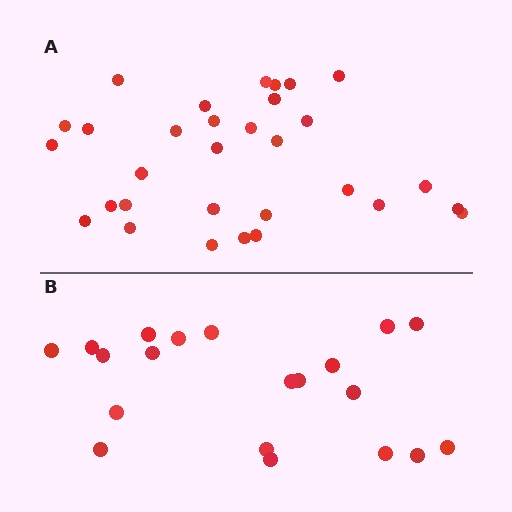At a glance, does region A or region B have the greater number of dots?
Region A (the top region) has more dots.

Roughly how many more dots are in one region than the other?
Region A has roughly 12 or so more dots than region B.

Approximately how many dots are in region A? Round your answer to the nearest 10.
About 30 dots. (The exact count is 31, which rounds to 30.)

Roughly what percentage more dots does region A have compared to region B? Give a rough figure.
About 55% more.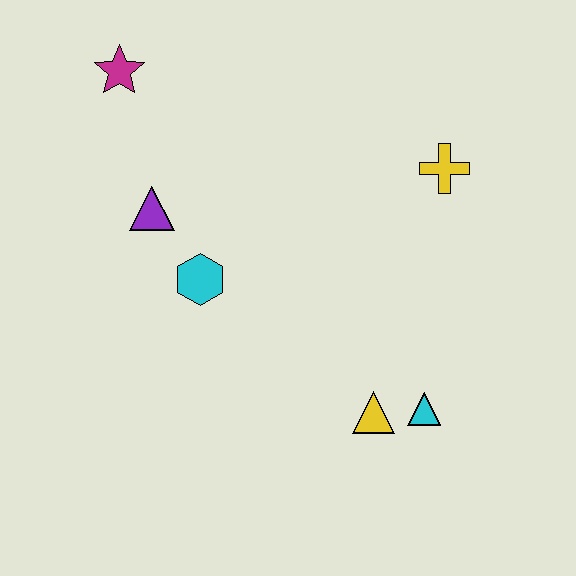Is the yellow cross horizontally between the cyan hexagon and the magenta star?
No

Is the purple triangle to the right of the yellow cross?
No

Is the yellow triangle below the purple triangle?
Yes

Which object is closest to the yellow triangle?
The cyan triangle is closest to the yellow triangle.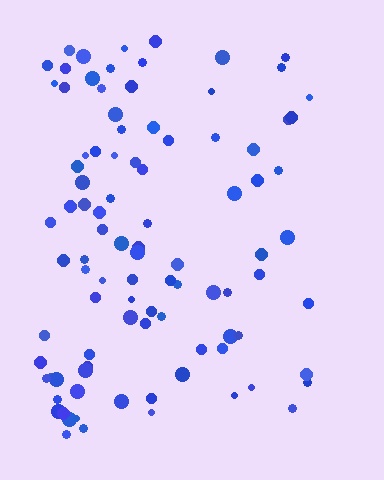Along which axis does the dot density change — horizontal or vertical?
Horizontal.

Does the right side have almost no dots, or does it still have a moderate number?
Still a moderate number, just noticeably fewer than the left.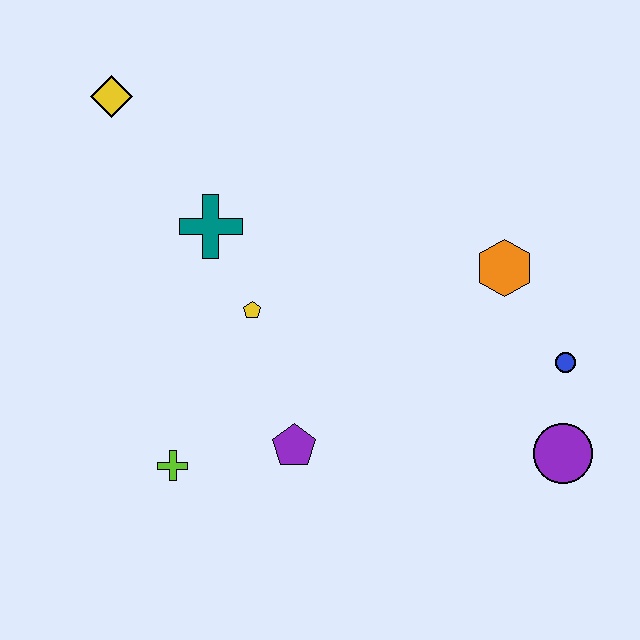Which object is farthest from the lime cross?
The blue circle is farthest from the lime cross.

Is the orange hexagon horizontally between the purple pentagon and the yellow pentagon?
No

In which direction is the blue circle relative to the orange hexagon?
The blue circle is below the orange hexagon.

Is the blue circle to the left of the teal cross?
No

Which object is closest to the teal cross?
The yellow pentagon is closest to the teal cross.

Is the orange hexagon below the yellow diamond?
Yes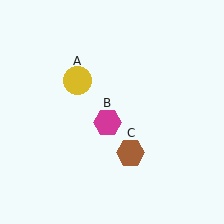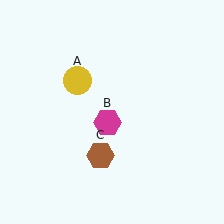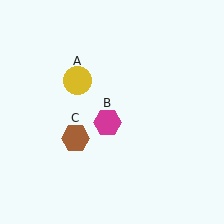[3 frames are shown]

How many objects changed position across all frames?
1 object changed position: brown hexagon (object C).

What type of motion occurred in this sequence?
The brown hexagon (object C) rotated clockwise around the center of the scene.